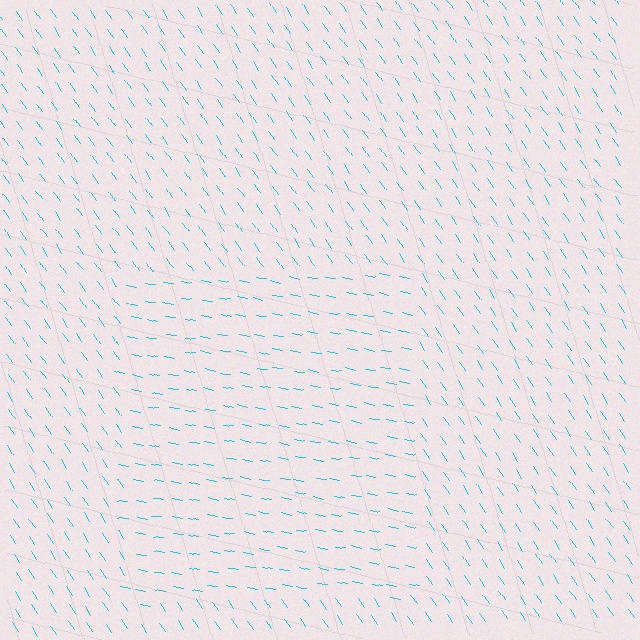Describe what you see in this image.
The image is filled with small cyan line segments. A rectangle region in the image has lines oriented differently from the surrounding lines, creating a visible texture boundary.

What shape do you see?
I see a rectangle.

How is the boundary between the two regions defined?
The boundary is defined purely by a change in line orientation (approximately 45 degrees difference). All lines are the same color and thickness.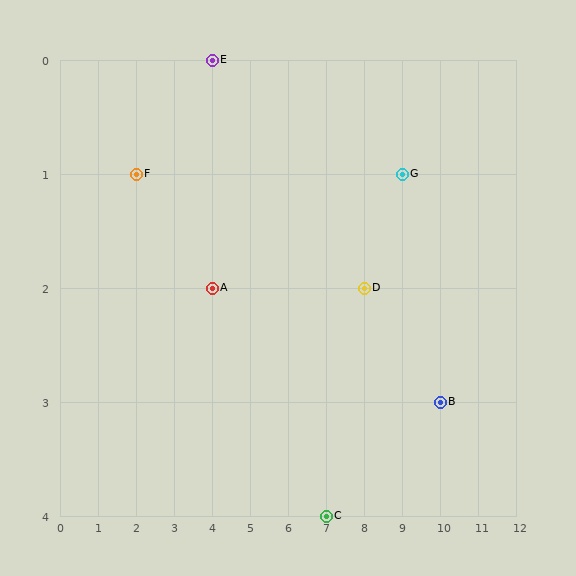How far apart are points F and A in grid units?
Points F and A are 2 columns and 1 row apart (about 2.2 grid units diagonally).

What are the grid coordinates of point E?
Point E is at grid coordinates (4, 0).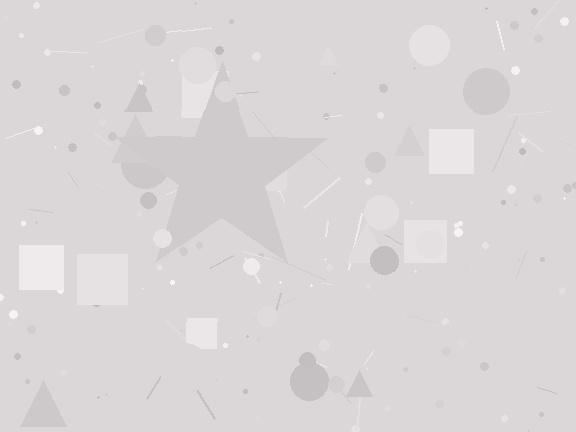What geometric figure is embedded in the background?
A star is embedded in the background.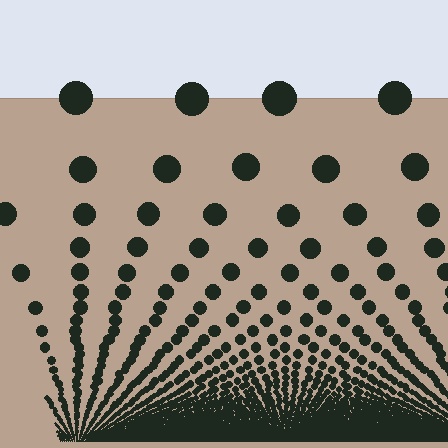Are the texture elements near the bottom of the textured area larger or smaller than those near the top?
Smaller. The gradient is inverted — elements near the bottom are smaller and denser.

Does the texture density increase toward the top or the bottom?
Density increases toward the bottom.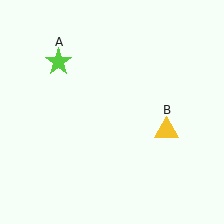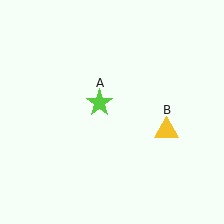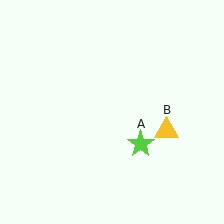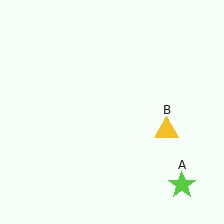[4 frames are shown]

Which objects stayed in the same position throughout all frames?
Yellow triangle (object B) remained stationary.